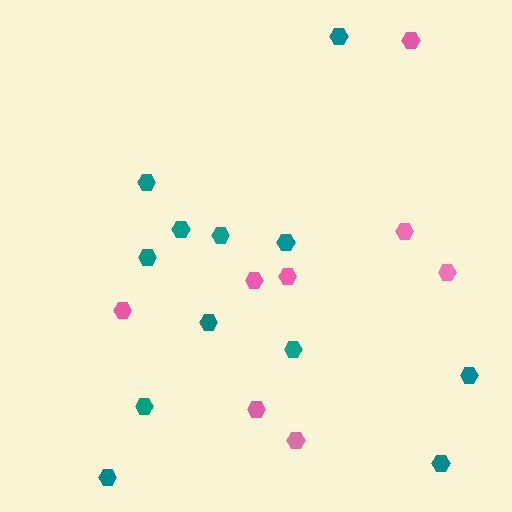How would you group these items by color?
There are 2 groups: one group of pink hexagons (8) and one group of teal hexagons (12).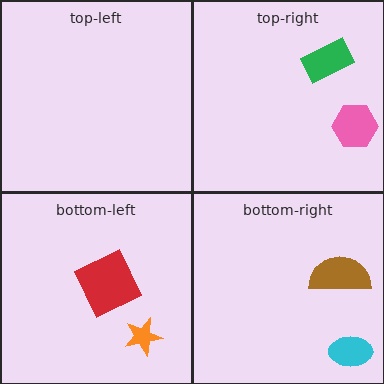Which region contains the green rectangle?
The top-right region.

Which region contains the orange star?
The bottom-left region.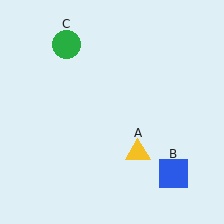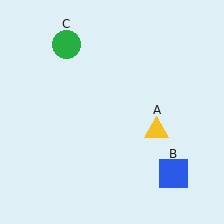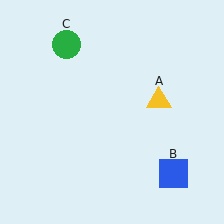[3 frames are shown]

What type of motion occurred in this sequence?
The yellow triangle (object A) rotated counterclockwise around the center of the scene.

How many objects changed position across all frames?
1 object changed position: yellow triangle (object A).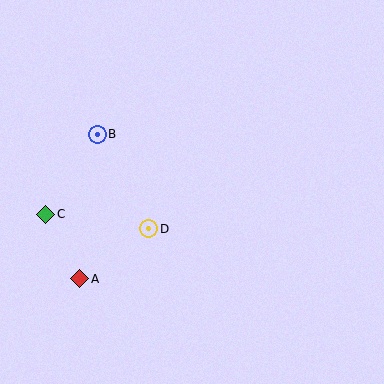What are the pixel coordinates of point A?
Point A is at (80, 279).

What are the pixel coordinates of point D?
Point D is at (149, 229).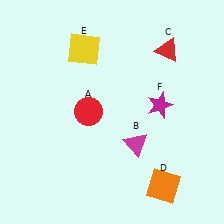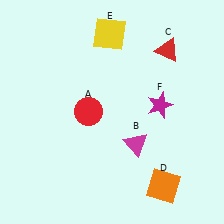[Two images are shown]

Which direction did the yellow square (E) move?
The yellow square (E) moved right.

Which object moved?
The yellow square (E) moved right.